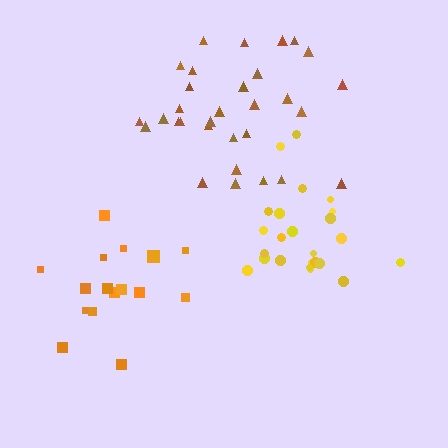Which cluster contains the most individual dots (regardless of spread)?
Brown (31).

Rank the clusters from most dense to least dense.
yellow, brown, orange.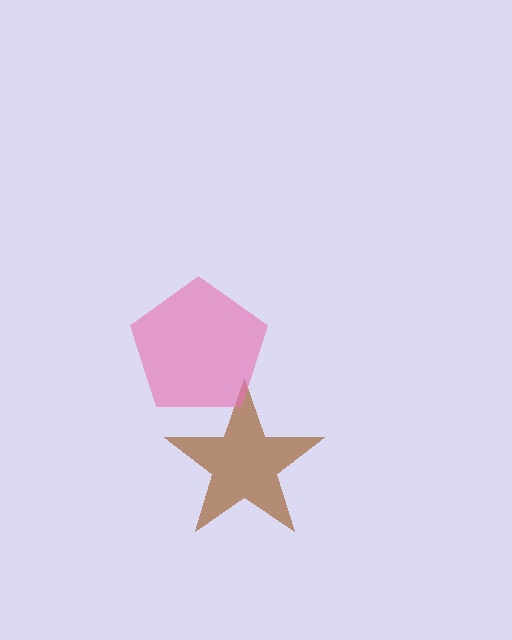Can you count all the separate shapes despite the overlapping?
Yes, there are 2 separate shapes.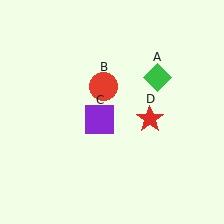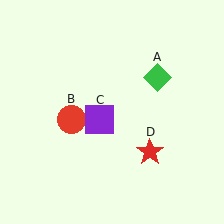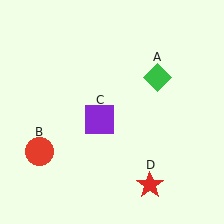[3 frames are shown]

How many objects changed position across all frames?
2 objects changed position: red circle (object B), red star (object D).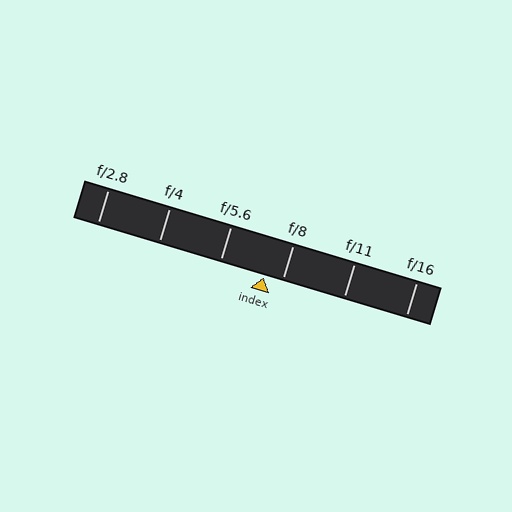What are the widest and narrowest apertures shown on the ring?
The widest aperture shown is f/2.8 and the narrowest is f/16.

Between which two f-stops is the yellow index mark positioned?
The index mark is between f/5.6 and f/8.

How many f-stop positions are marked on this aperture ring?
There are 6 f-stop positions marked.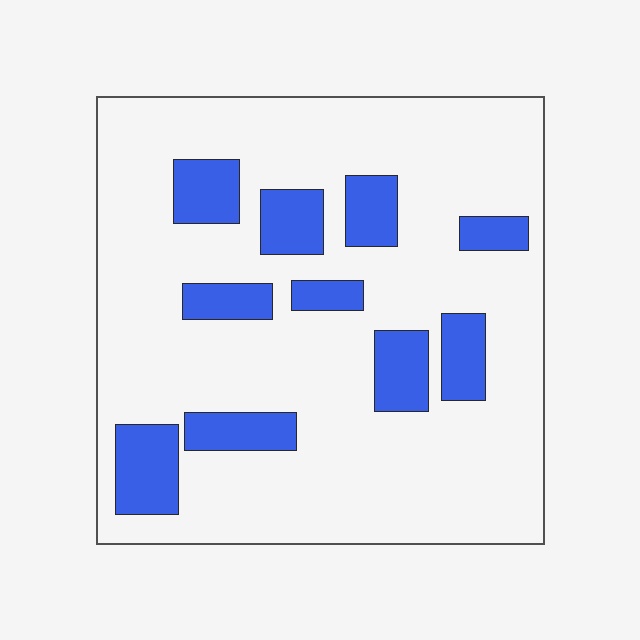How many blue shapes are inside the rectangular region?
10.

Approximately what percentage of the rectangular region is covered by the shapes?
Approximately 20%.